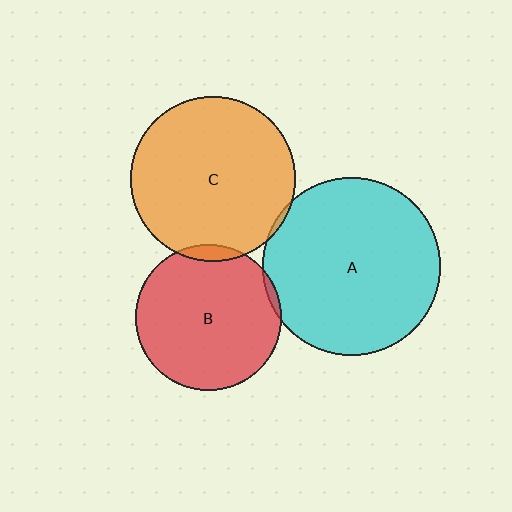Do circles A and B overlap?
Yes.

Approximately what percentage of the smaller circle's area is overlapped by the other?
Approximately 5%.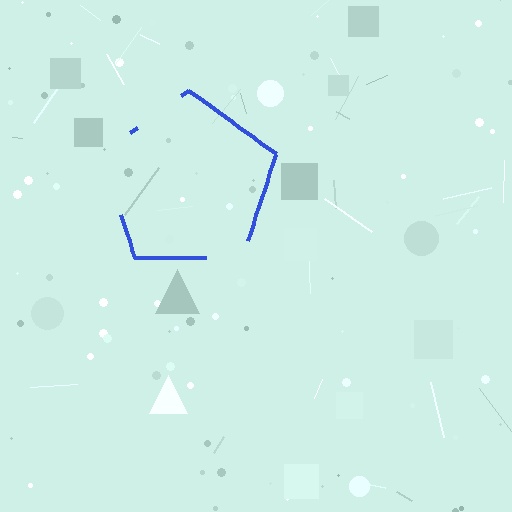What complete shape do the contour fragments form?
The contour fragments form a pentagon.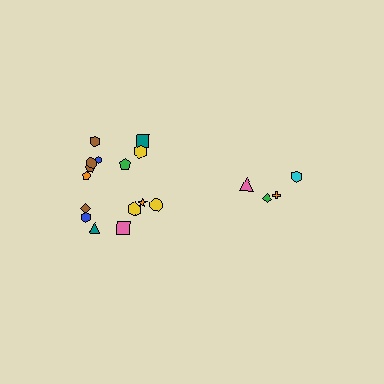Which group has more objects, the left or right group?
The left group.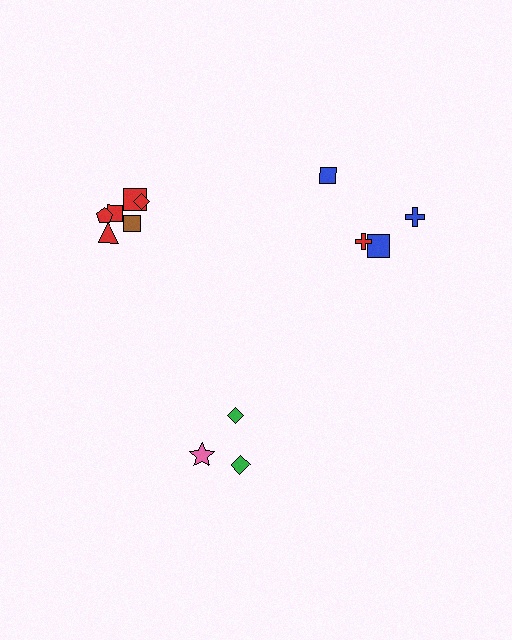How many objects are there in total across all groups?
There are 13 objects.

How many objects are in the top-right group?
There are 4 objects.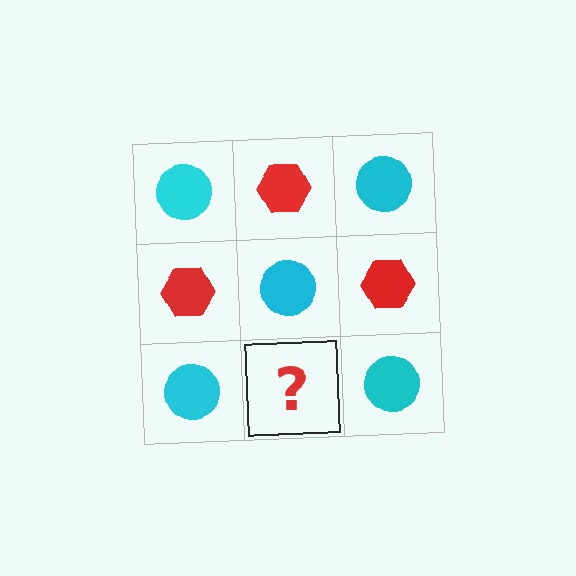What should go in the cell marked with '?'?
The missing cell should contain a red hexagon.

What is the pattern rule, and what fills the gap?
The rule is that it alternates cyan circle and red hexagon in a checkerboard pattern. The gap should be filled with a red hexagon.